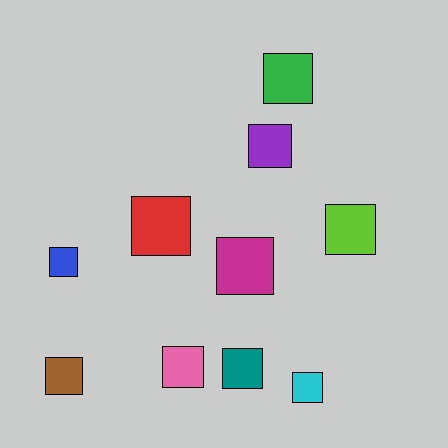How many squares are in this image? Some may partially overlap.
There are 10 squares.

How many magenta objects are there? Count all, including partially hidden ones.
There is 1 magenta object.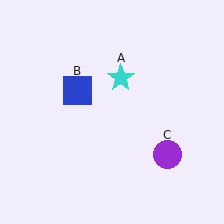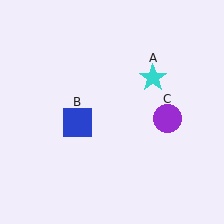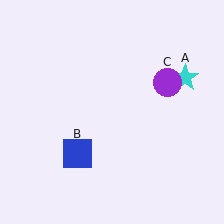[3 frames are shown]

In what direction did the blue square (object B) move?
The blue square (object B) moved down.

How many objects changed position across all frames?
3 objects changed position: cyan star (object A), blue square (object B), purple circle (object C).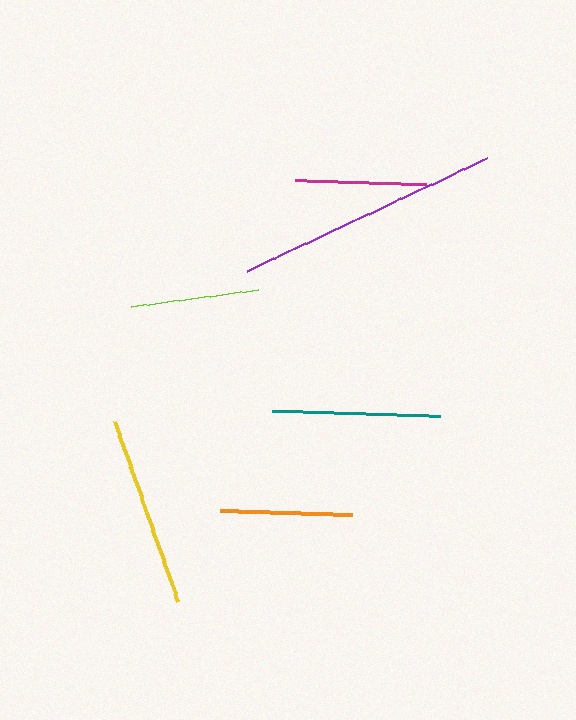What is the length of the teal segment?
The teal segment is approximately 168 pixels long.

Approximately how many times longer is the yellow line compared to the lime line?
The yellow line is approximately 1.5 times the length of the lime line.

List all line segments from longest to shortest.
From longest to shortest: purple, yellow, teal, orange, magenta, lime.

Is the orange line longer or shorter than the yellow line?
The yellow line is longer than the orange line.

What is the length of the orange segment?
The orange segment is approximately 132 pixels long.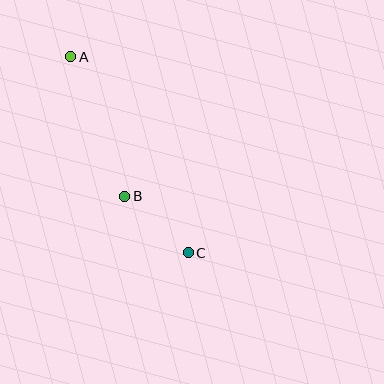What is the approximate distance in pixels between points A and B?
The distance between A and B is approximately 149 pixels.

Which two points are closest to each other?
Points B and C are closest to each other.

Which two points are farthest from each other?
Points A and C are farthest from each other.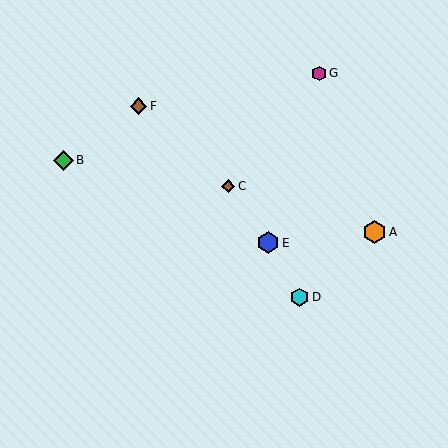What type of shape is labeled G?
Shape G is a magenta hexagon.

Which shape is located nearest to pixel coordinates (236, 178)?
The brown diamond (labeled C) at (228, 186) is nearest to that location.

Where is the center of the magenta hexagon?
The center of the magenta hexagon is at (319, 73).